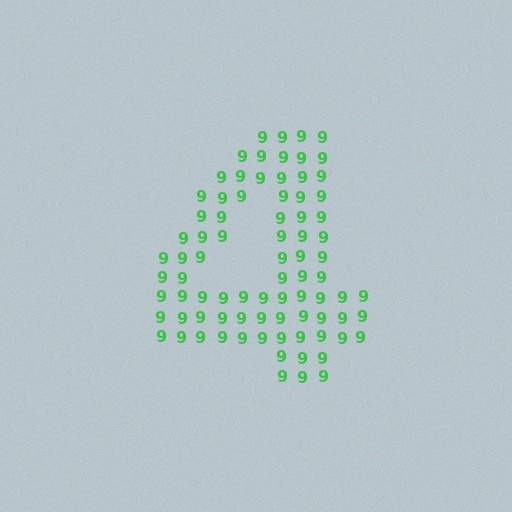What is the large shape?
The large shape is the digit 4.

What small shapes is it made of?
It is made of small digit 9's.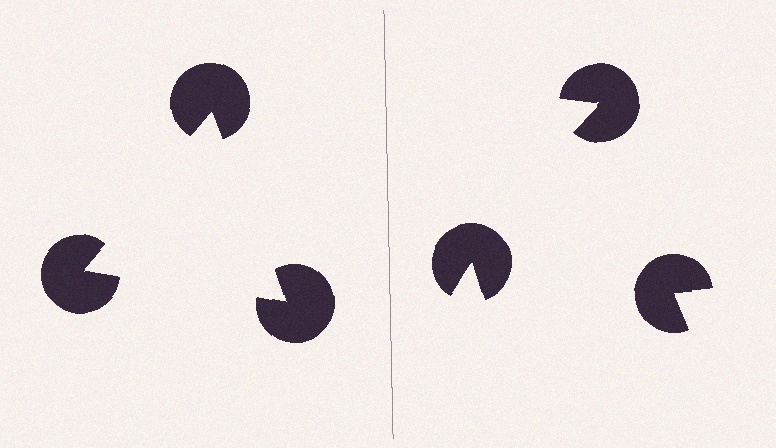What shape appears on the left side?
An illusory triangle.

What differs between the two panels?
The pac-man discs are positioned identically on both sides; only the wedge orientations differ. On the left they align to a triangle; on the right they are misaligned.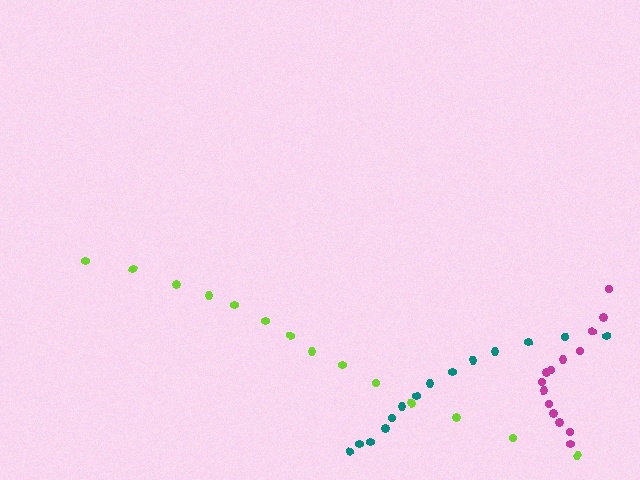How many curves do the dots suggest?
There are 3 distinct paths.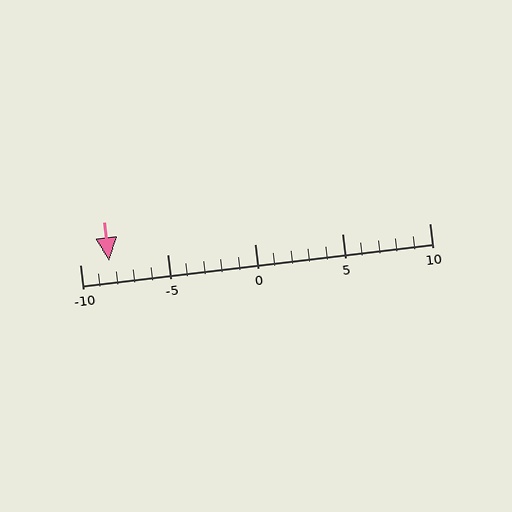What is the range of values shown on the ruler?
The ruler shows values from -10 to 10.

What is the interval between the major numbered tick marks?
The major tick marks are spaced 5 units apart.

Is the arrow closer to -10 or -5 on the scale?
The arrow is closer to -10.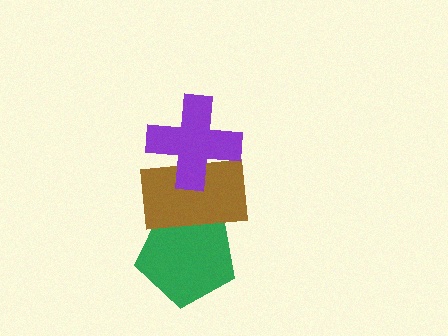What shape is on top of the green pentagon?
The brown rectangle is on top of the green pentagon.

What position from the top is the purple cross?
The purple cross is 1st from the top.